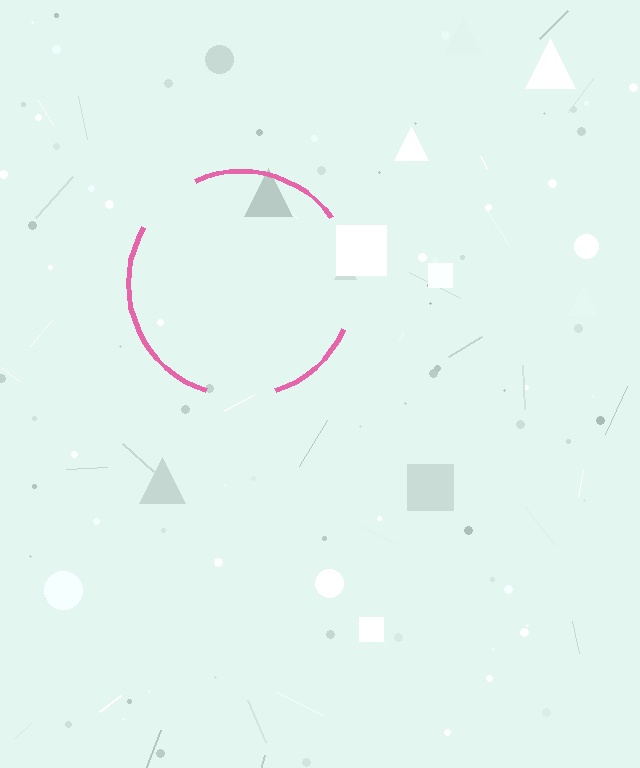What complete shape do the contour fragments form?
The contour fragments form a circle.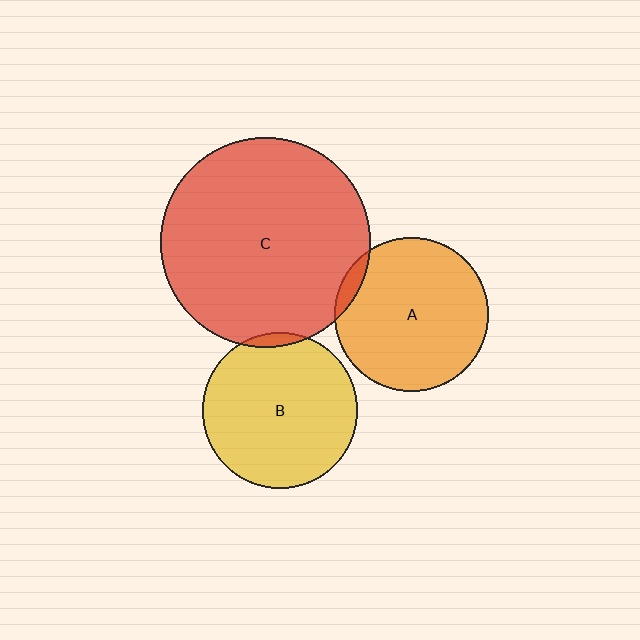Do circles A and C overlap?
Yes.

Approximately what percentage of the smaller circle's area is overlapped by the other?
Approximately 5%.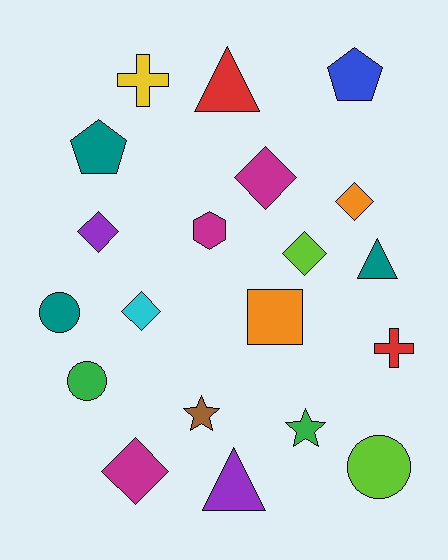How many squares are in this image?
There is 1 square.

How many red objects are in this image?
There are 2 red objects.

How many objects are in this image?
There are 20 objects.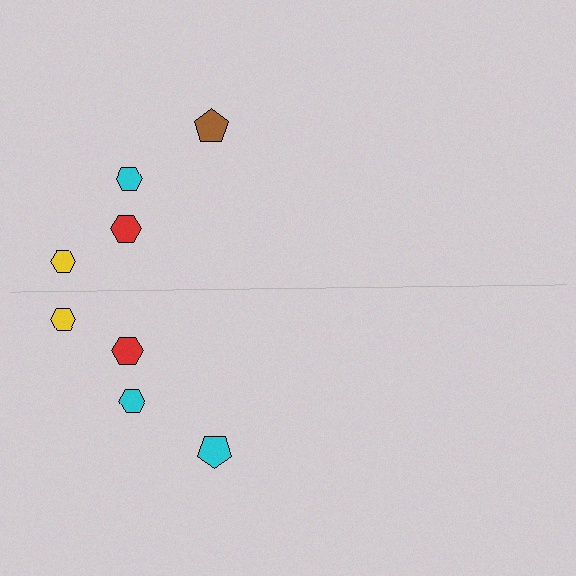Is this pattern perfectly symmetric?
No, the pattern is not perfectly symmetric. The cyan pentagon on the bottom side breaks the symmetry — its mirror counterpart is brown.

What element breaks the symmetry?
The cyan pentagon on the bottom side breaks the symmetry — its mirror counterpart is brown.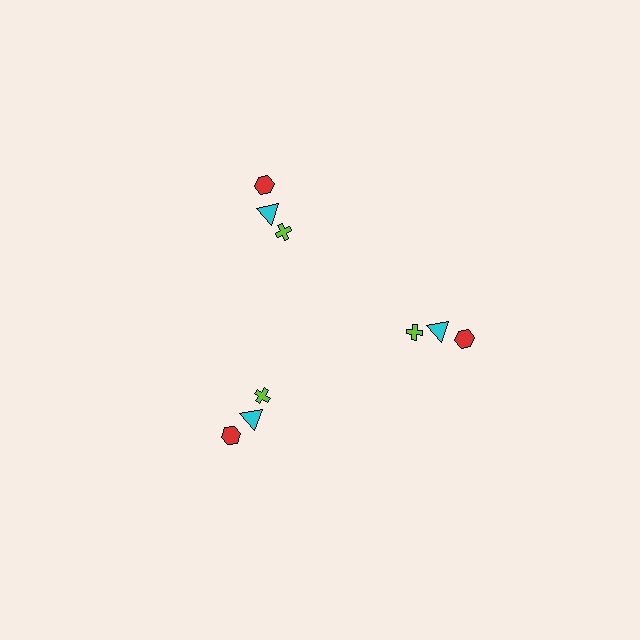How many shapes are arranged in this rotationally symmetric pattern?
There are 9 shapes, arranged in 3 groups of 3.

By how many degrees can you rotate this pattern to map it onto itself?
The pattern maps onto itself every 120 degrees of rotation.